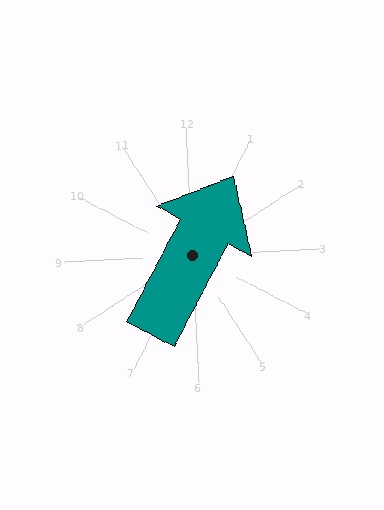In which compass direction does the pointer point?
Northeast.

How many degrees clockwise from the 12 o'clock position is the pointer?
Approximately 31 degrees.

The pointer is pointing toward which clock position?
Roughly 1 o'clock.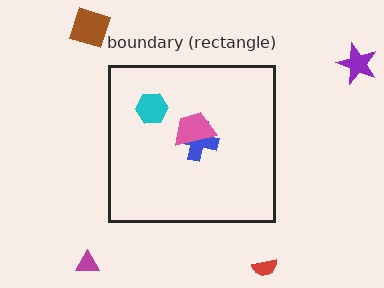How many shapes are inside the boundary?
3 inside, 4 outside.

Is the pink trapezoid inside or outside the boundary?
Inside.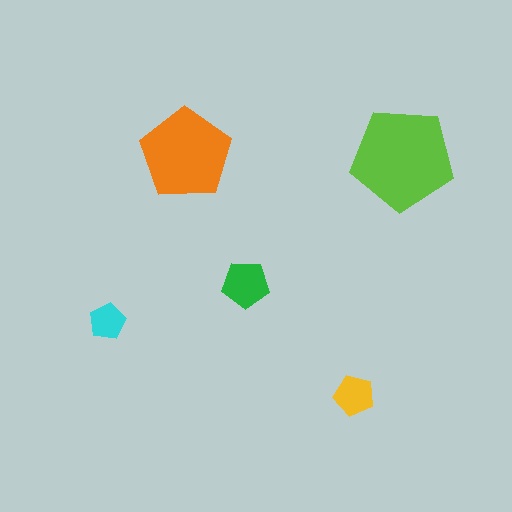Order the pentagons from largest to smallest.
the lime one, the orange one, the green one, the yellow one, the cyan one.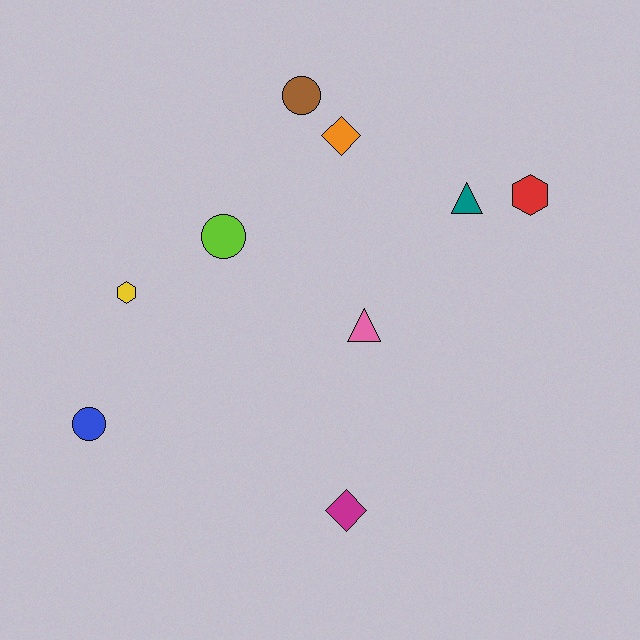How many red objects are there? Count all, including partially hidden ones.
There is 1 red object.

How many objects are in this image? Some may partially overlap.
There are 9 objects.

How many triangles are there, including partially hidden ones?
There are 2 triangles.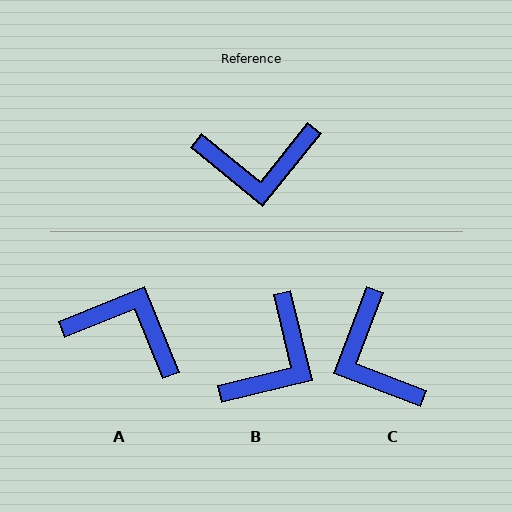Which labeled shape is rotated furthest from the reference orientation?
A, about 151 degrees away.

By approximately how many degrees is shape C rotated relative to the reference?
Approximately 72 degrees clockwise.